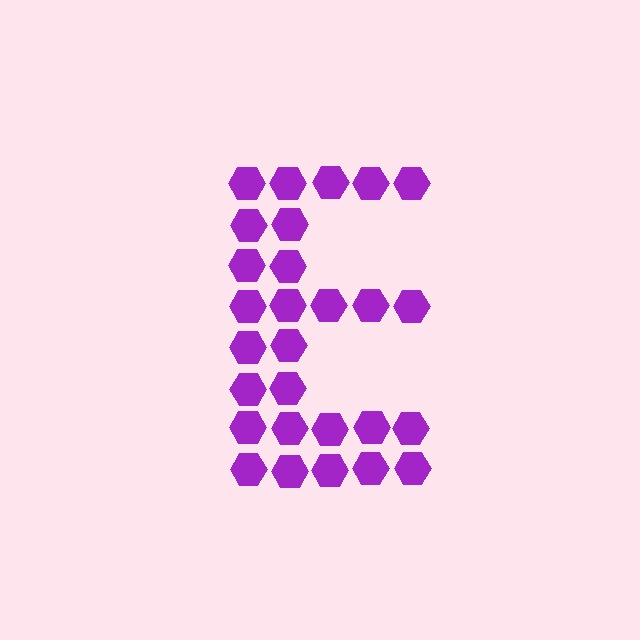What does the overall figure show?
The overall figure shows the letter E.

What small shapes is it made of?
It is made of small hexagons.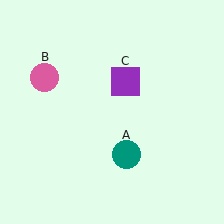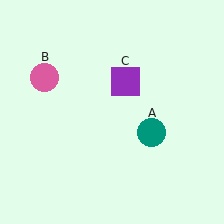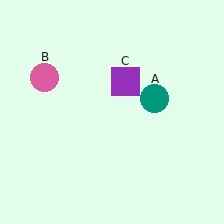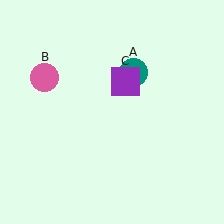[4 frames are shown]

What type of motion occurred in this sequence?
The teal circle (object A) rotated counterclockwise around the center of the scene.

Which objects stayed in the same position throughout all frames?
Pink circle (object B) and purple square (object C) remained stationary.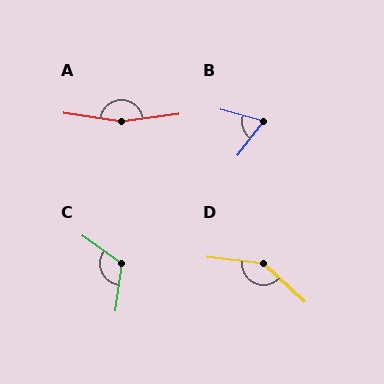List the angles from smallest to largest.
B (67°), C (117°), D (143°), A (165°).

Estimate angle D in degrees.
Approximately 143 degrees.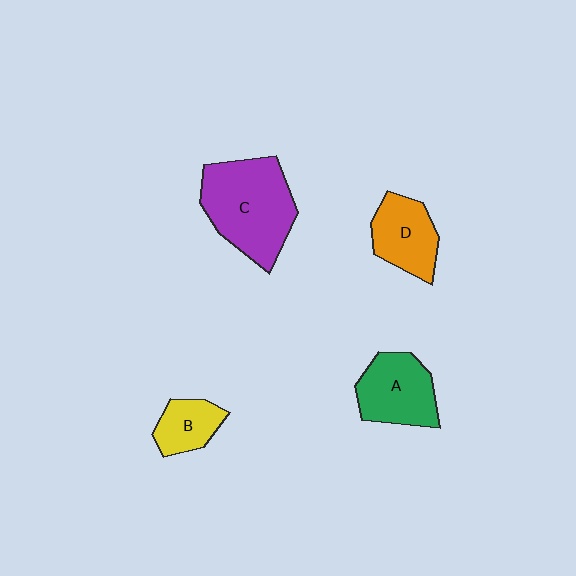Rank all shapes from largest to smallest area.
From largest to smallest: C (purple), A (green), D (orange), B (yellow).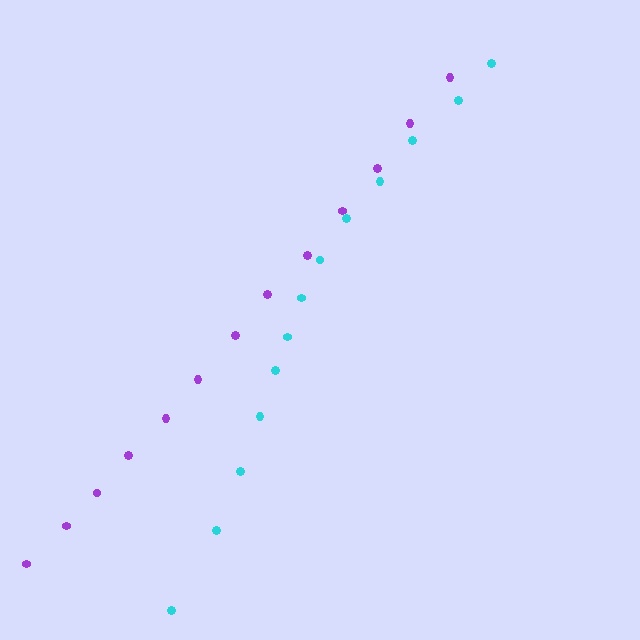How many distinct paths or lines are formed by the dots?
There are 2 distinct paths.